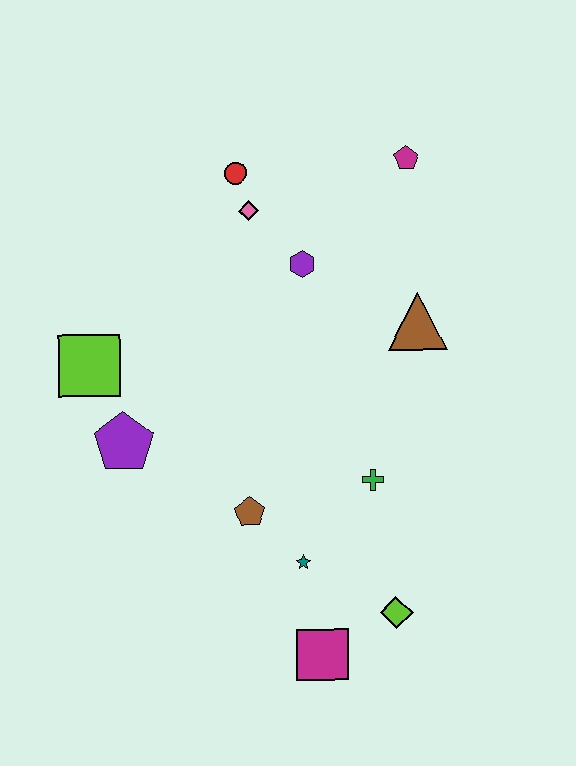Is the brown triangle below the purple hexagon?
Yes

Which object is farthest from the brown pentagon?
The magenta pentagon is farthest from the brown pentagon.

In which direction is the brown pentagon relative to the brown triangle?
The brown pentagon is below the brown triangle.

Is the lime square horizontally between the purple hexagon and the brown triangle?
No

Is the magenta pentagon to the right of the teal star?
Yes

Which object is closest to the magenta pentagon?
The purple hexagon is closest to the magenta pentagon.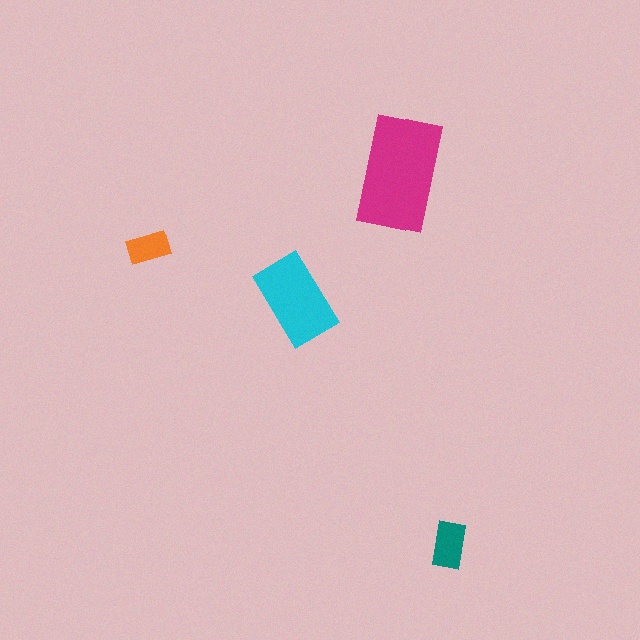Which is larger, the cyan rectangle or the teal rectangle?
The cyan one.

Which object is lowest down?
The teal rectangle is bottommost.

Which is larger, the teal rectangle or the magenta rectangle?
The magenta one.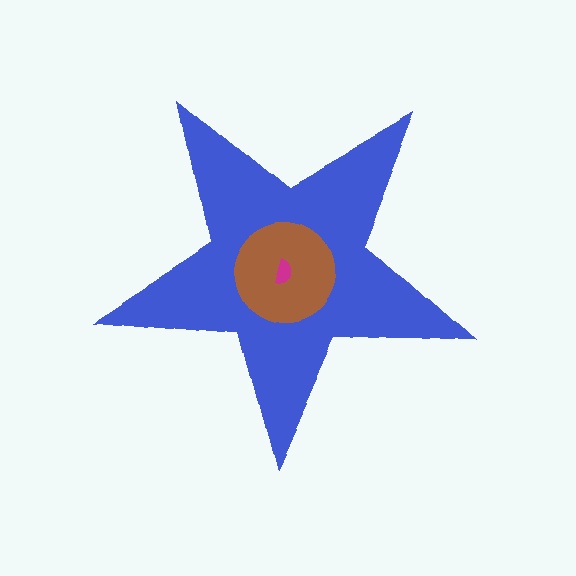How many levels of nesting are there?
3.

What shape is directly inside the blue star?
The brown circle.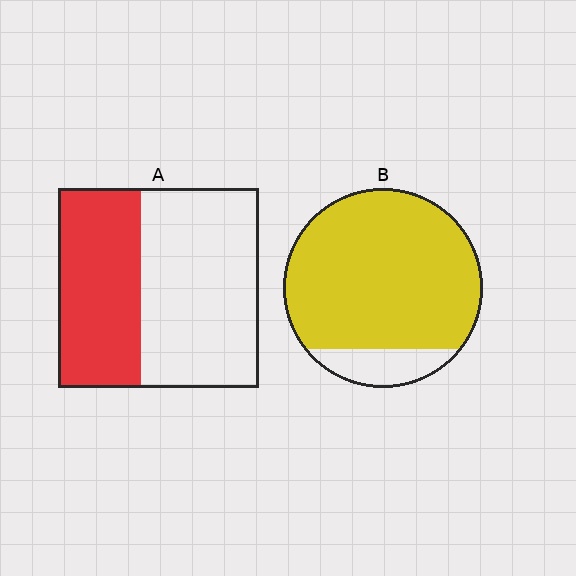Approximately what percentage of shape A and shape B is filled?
A is approximately 40% and B is approximately 85%.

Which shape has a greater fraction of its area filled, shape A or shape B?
Shape B.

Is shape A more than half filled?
No.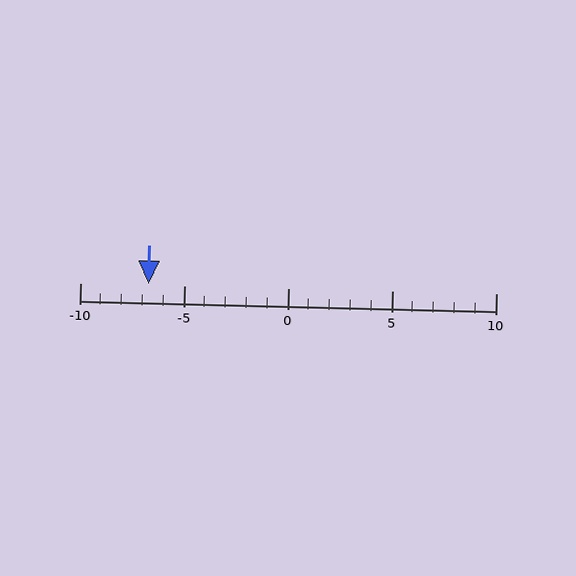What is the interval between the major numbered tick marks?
The major tick marks are spaced 5 units apart.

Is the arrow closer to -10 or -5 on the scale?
The arrow is closer to -5.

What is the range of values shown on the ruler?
The ruler shows values from -10 to 10.